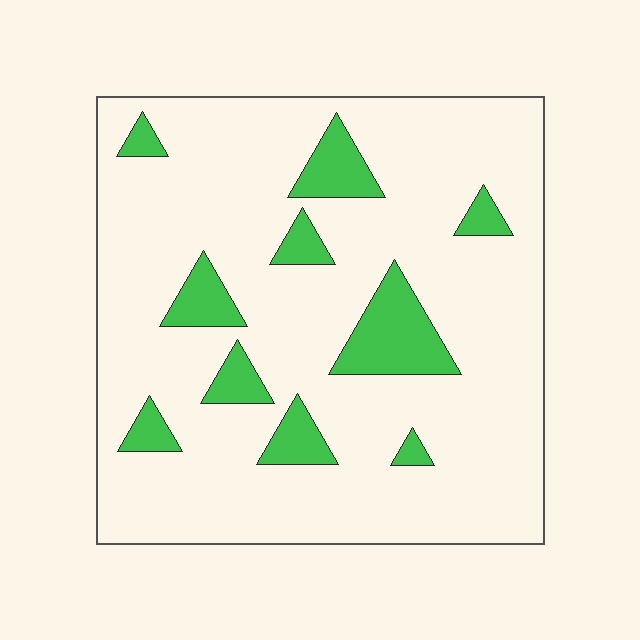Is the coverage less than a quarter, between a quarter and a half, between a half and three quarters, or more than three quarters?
Less than a quarter.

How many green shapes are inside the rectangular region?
10.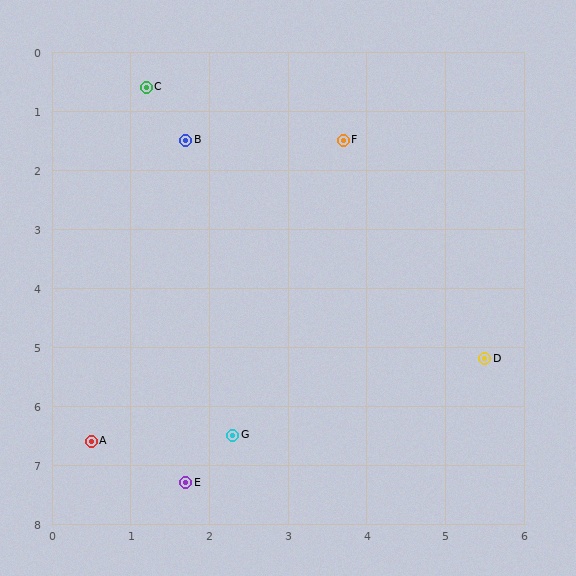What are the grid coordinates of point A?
Point A is at approximately (0.5, 6.6).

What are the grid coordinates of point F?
Point F is at approximately (3.7, 1.5).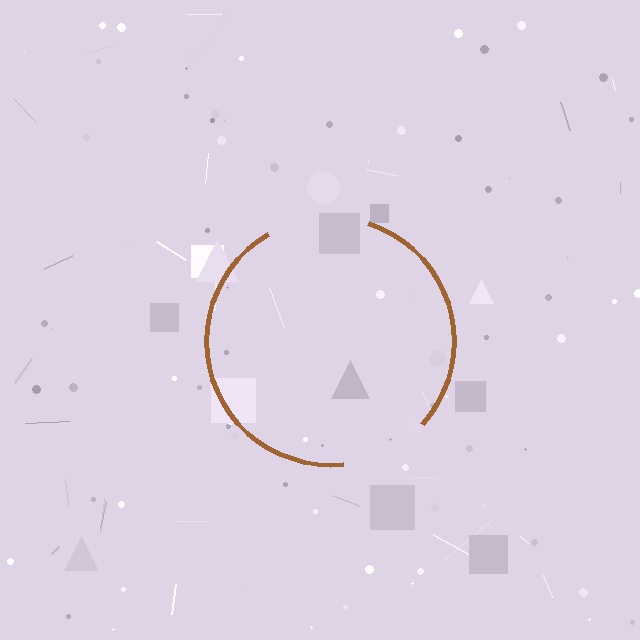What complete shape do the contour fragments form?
The contour fragments form a circle.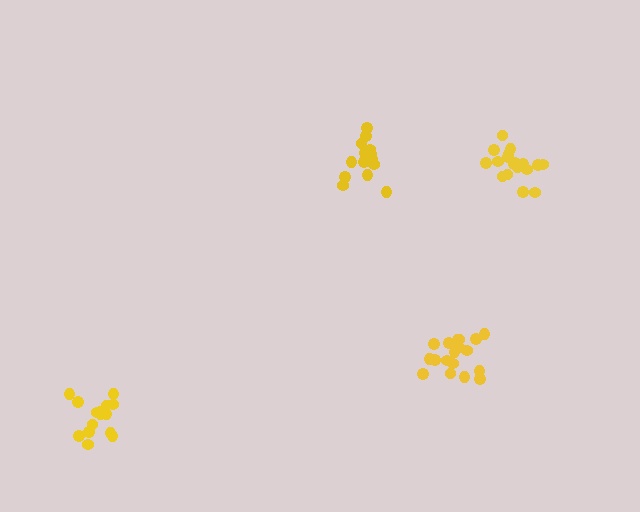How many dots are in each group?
Group 1: 15 dots, Group 2: 18 dots, Group 3: 15 dots, Group 4: 18 dots (66 total).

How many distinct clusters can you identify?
There are 4 distinct clusters.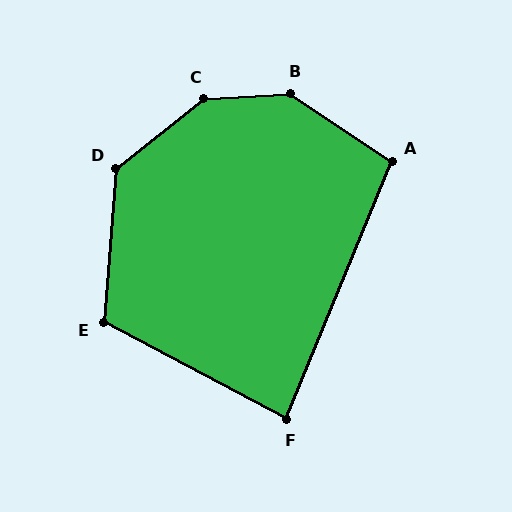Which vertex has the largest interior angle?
C, at approximately 145 degrees.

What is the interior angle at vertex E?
Approximately 114 degrees (obtuse).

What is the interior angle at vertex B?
Approximately 143 degrees (obtuse).